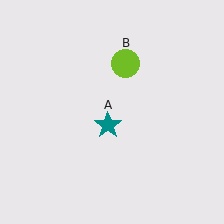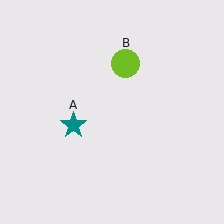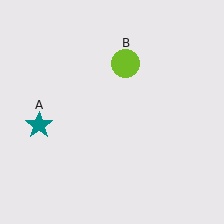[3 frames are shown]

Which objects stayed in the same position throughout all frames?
Lime circle (object B) remained stationary.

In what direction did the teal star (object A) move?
The teal star (object A) moved left.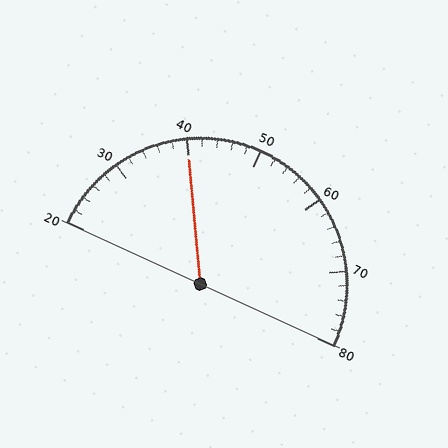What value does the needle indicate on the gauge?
The needle indicates approximately 40.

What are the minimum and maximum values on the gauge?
The gauge ranges from 20 to 80.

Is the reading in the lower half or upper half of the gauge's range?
The reading is in the lower half of the range (20 to 80).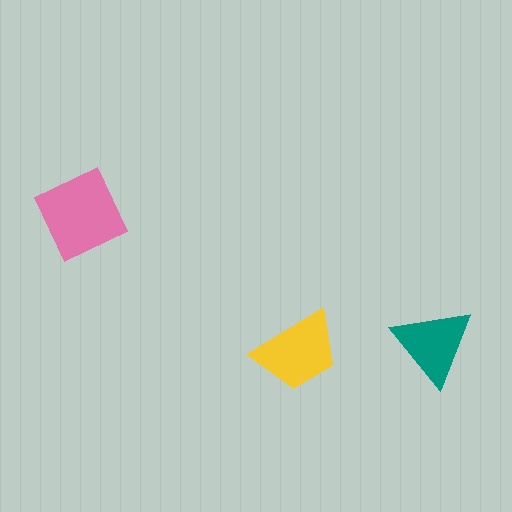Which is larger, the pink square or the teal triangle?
The pink square.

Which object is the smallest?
The teal triangle.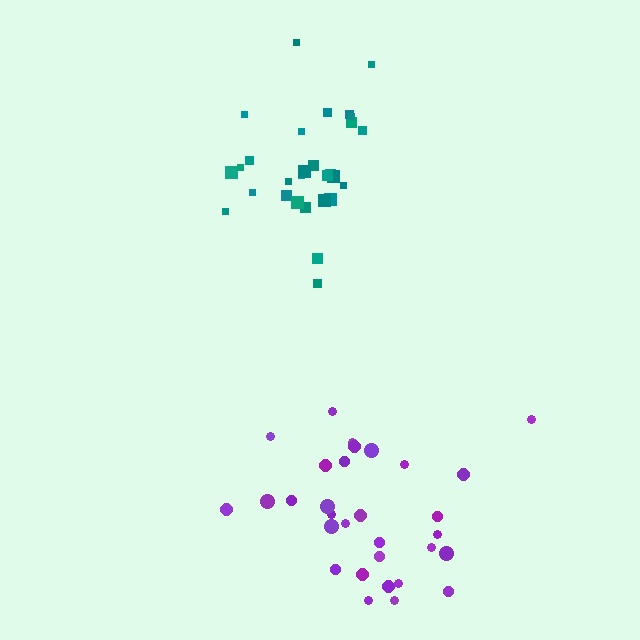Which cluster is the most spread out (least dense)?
Purple.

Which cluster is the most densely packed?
Teal.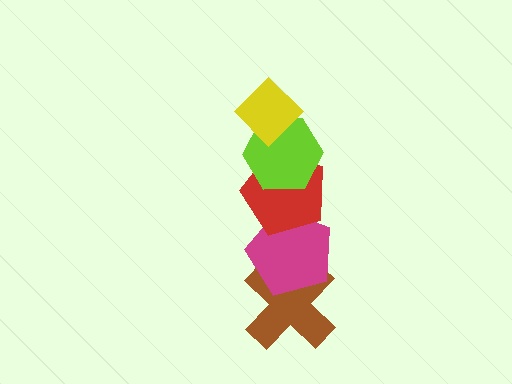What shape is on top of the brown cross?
The magenta pentagon is on top of the brown cross.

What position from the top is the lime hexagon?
The lime hexagon is 2nd from the top.